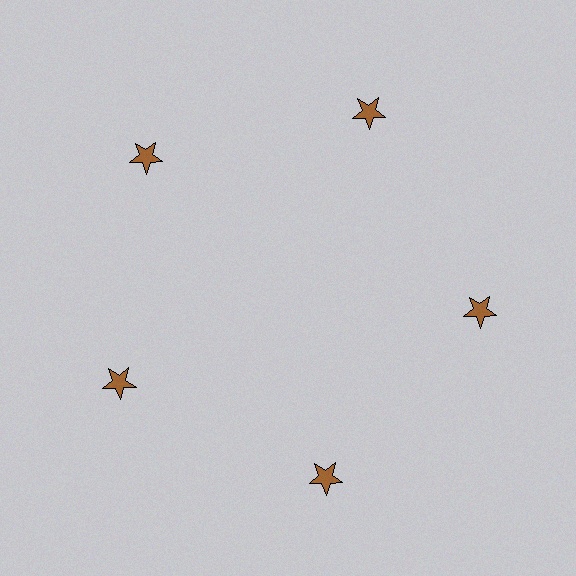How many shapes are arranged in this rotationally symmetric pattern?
There are 5 shapes, arranged in 5 groups of 1.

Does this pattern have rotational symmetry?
Yes, this pattern has 5-fold rotational symmetry. It looks the same after rotating 72 degrees around the center.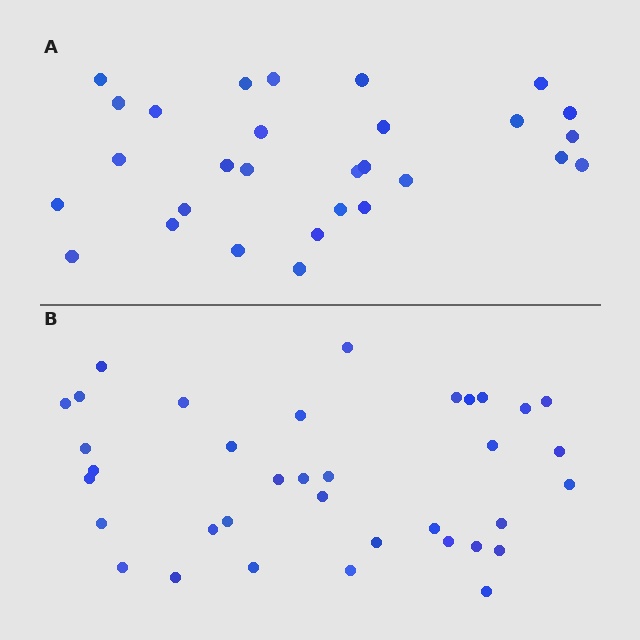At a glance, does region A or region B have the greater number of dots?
Region B (the bottom region) has more dots.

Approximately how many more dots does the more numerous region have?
Region B has roughly 8 or so more dots than region A.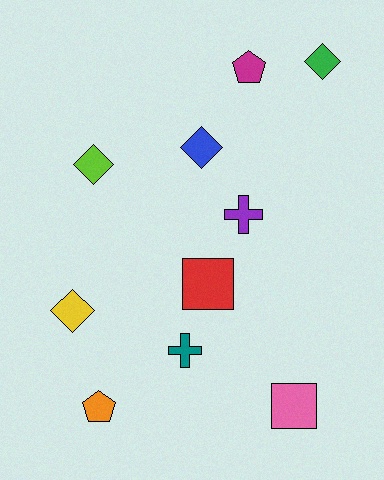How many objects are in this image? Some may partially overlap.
There are 10 objects.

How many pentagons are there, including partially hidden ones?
There are 2 pentagons.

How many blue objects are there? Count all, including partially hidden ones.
There is 1 blue object.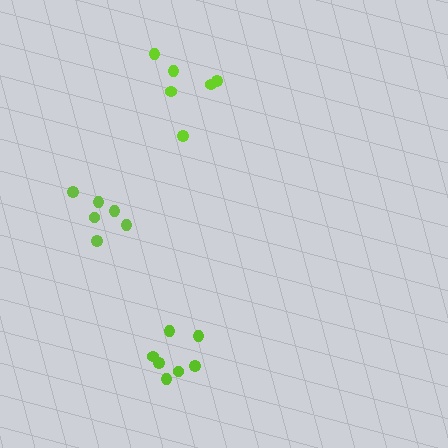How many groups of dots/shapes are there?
There are 3 groups.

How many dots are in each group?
Group 1: 6 dots, Group 2: 7 dots, Group 3: 6 dots (19 total).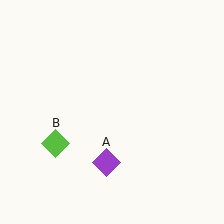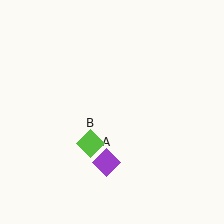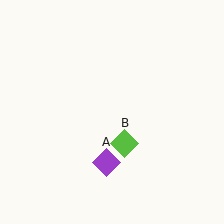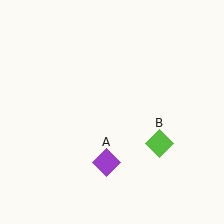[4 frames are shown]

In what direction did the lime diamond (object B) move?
The lime diamond (object B) moved right.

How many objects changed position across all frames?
1 object changed position: lime diamond (object B).